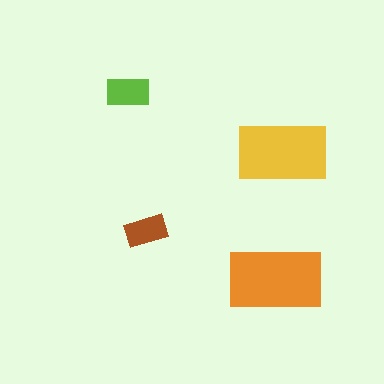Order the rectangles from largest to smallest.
the orange one, the yellow one, the lime one, the brown one.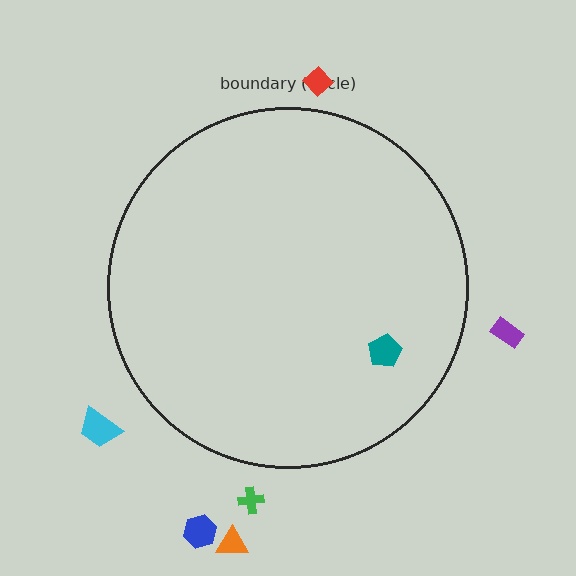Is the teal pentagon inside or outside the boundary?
Inside.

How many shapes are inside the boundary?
1 inside, 6 outside.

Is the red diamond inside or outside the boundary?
Outside.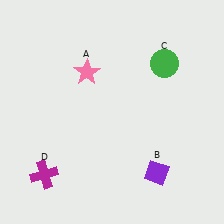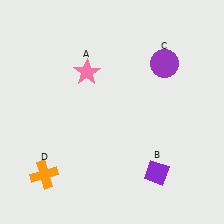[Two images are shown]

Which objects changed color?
C changed from green to purple. D changed from magenta to orange.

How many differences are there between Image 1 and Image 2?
There are 2 differences between the two images.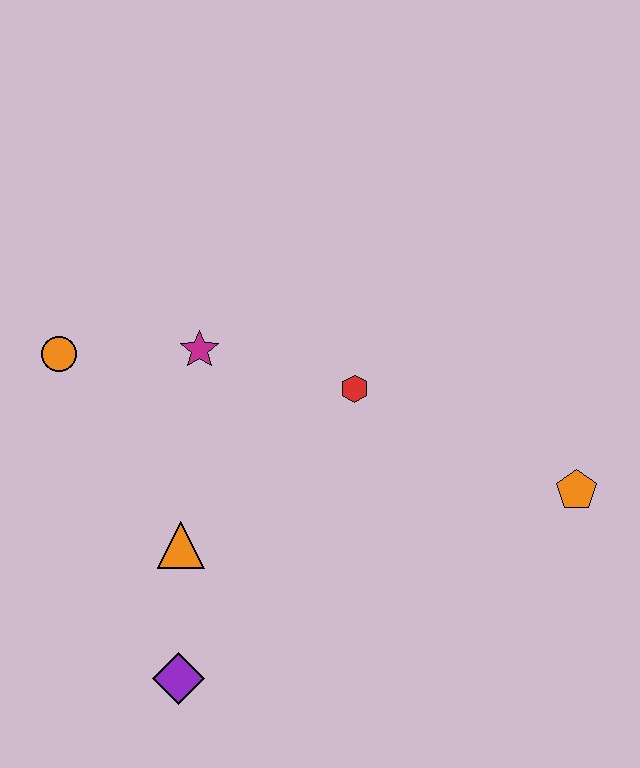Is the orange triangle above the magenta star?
No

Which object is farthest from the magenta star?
The orange pentagon is farthest from the magenta star.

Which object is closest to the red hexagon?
The magenta star is closest to the red hexagon.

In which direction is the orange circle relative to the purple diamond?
The orange circle is above the purple diamond.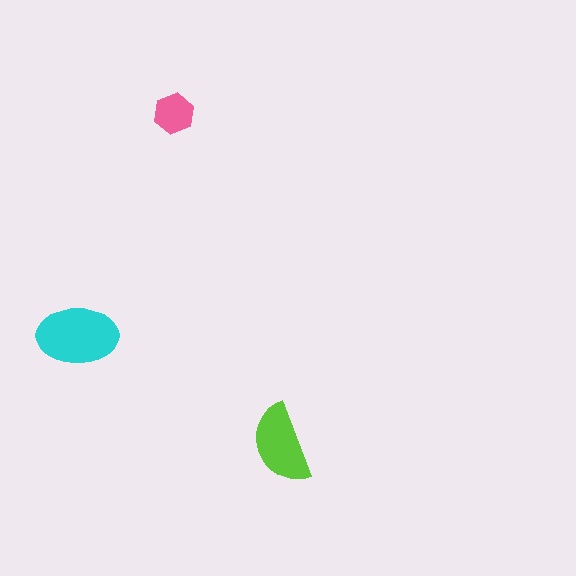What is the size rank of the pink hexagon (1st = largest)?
3rd.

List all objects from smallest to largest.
The pink hexagon, the lime semicircle, the cyan ellipse.